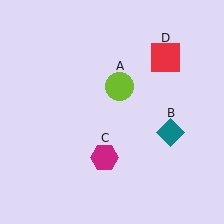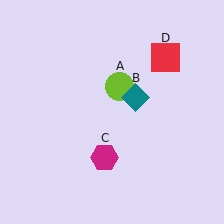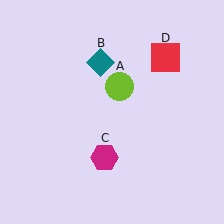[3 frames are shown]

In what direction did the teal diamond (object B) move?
The teal diamond (object B) moved up and to the left.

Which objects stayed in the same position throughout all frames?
Lime circle (object A) and magenta hexagon (object C) and red square (object D) remained stationary.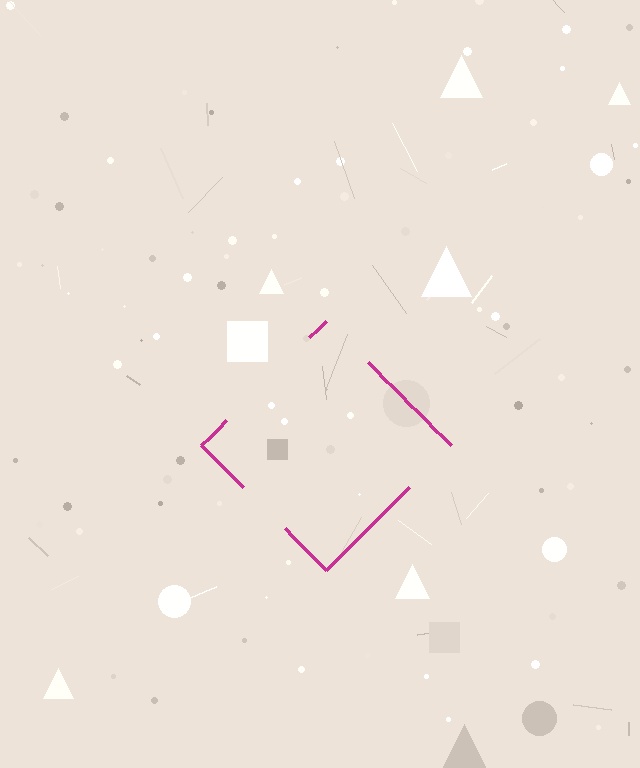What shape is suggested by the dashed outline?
The dashed outline suggests a diamond.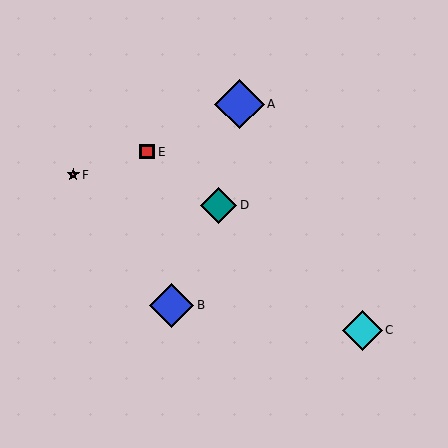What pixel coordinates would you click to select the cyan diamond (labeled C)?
Click at (362, 330) to select the cyan diamond C.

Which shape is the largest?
The blue diamond (labeled A) is the largest.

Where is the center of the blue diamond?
The center of the blue diamond is at (239, 104).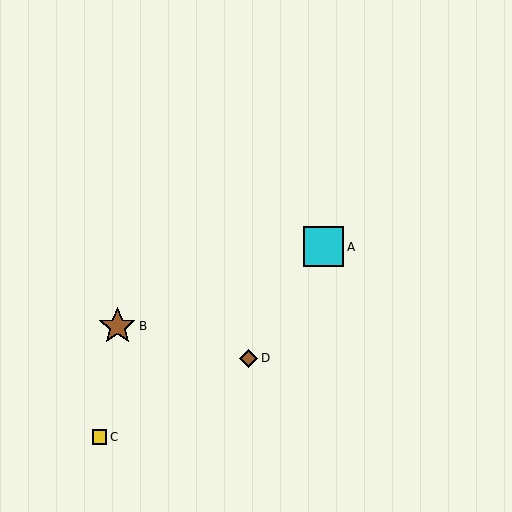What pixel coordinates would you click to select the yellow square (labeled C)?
Click at (99, 437) to select the yellow square C.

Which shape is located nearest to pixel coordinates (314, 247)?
The cyan square (labeled A) at (324, 247) is nearest to that location.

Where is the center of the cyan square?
The center of the cyan square is at (324, 247).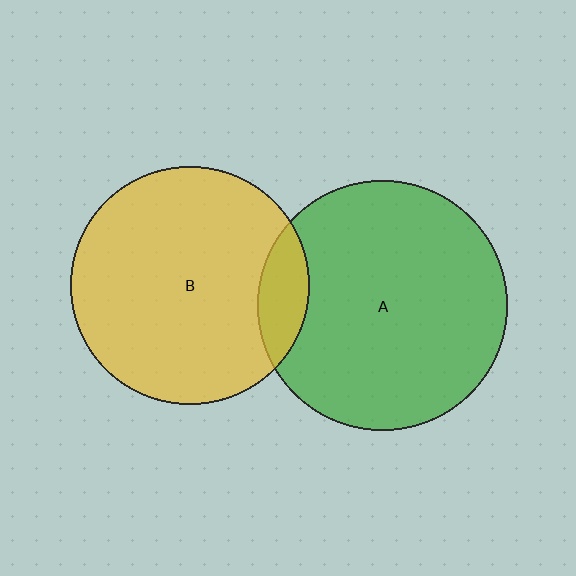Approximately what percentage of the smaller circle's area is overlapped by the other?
Approximately 10%.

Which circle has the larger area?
Circle A (green).